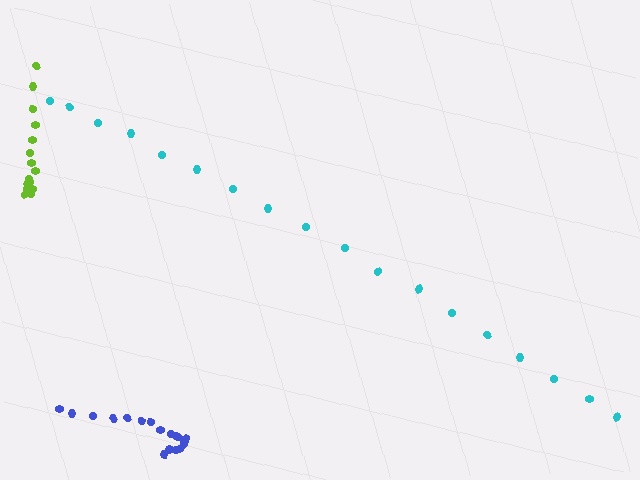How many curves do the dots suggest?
There are 3 distinct paths.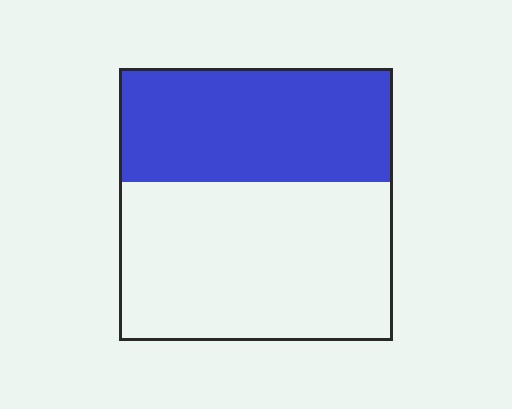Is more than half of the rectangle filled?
No.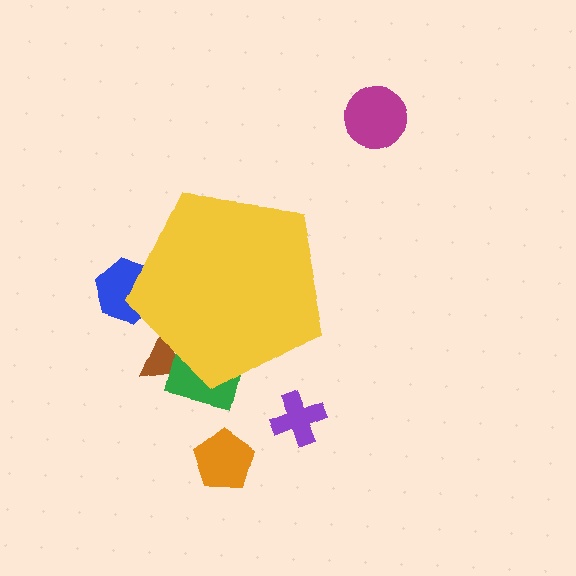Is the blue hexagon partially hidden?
Yes, the blue hexagon is partially hidden behind the yellow pentagon.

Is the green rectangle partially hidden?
Yes, the green rectangle is partially hidden behind the yellow pentagon.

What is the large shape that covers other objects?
A yellow pentagon.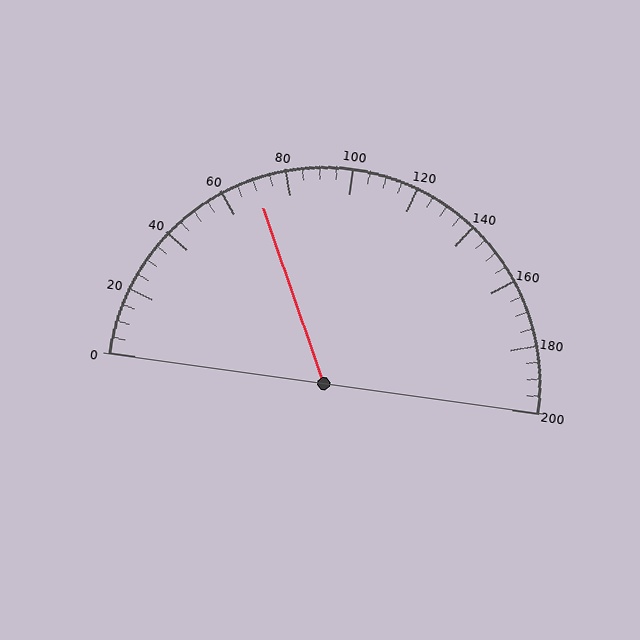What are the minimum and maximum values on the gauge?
The gauge ranges from 0 to 200.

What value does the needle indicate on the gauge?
The needle indicates approximately 70.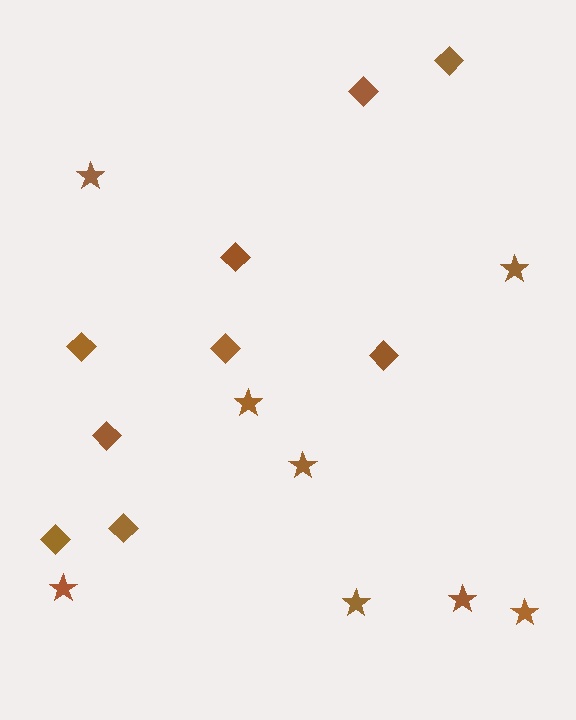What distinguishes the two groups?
There are 2 groups: one group of diamonds (9) and one group of stars (8).